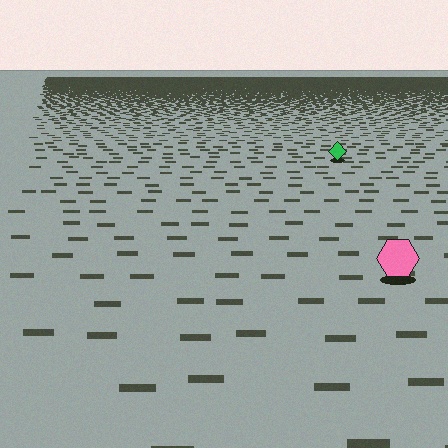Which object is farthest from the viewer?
The green diamond is farthest from the viewer. It appears smaller and the ground texture around it is denser.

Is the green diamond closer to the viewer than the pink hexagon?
No. The pink hexagon is closer — you can tell from the texture gradient: the ground texture is coarser near it.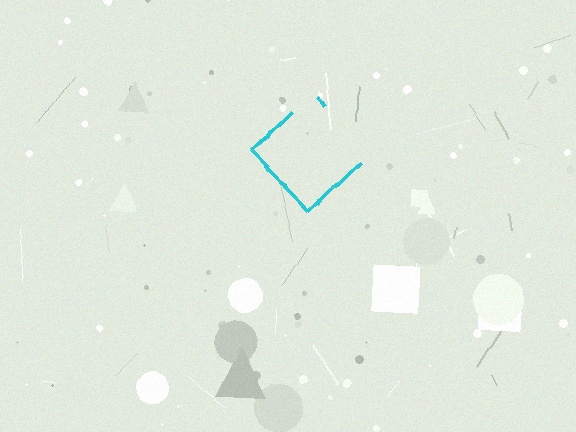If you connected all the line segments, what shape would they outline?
They would outline a diamond.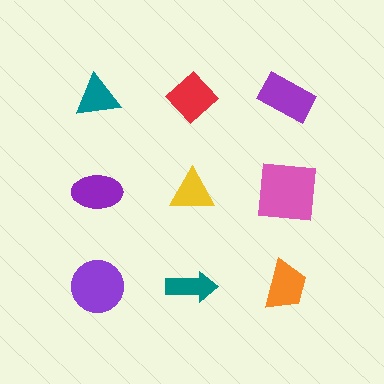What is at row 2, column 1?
A purple ellipse.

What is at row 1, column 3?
A purple rectangle.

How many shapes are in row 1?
3 shapes.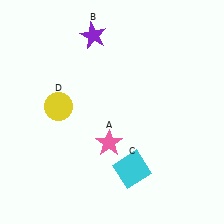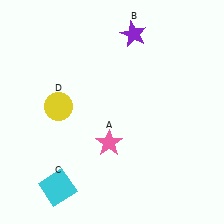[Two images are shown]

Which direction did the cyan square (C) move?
The cyan square (C) moved left.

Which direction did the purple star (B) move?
The purple star (B) moved right.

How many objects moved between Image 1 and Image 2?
2 objects moved between the two images.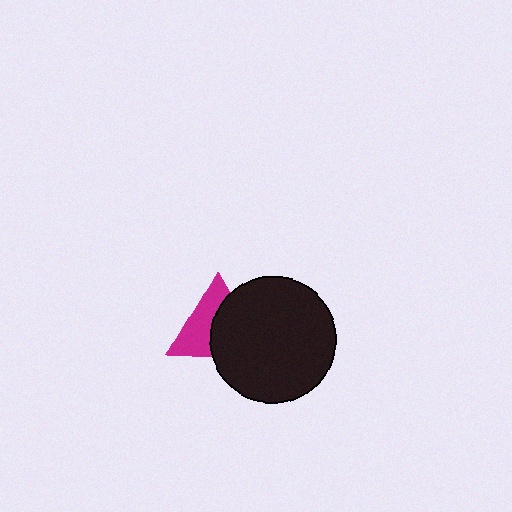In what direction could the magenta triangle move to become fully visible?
The magenta triangle could move left. That would shift it out from behind the black circle entirely.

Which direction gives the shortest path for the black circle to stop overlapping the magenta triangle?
Moving right gives the shortest separation.